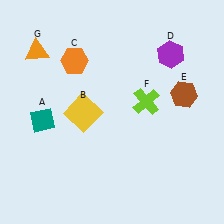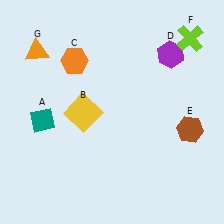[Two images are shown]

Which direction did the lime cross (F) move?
The lime cross (F) moved up.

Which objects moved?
The objects that moved are: the brown hexagon (E), the lime cross (F).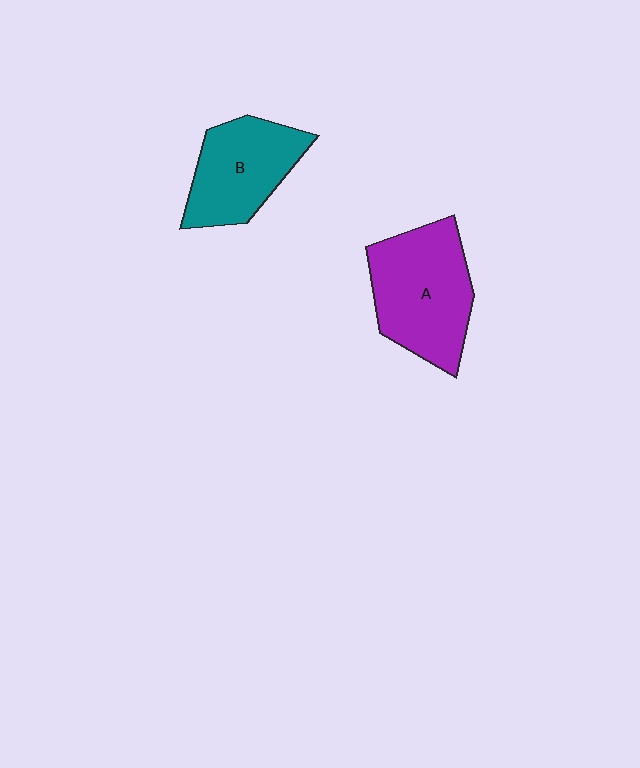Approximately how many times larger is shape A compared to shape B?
Approximately 1.3 times.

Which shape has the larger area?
Shape A (purple).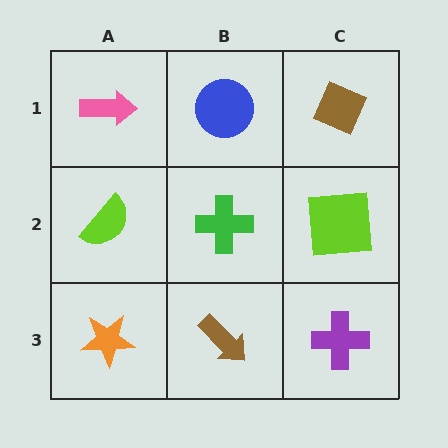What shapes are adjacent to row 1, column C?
A lime square (row 2, column C), a blue circle (row 1, column B).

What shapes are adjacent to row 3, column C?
A lime square (row 2, column C), a brown arrow (row 3, column B).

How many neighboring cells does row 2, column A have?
3.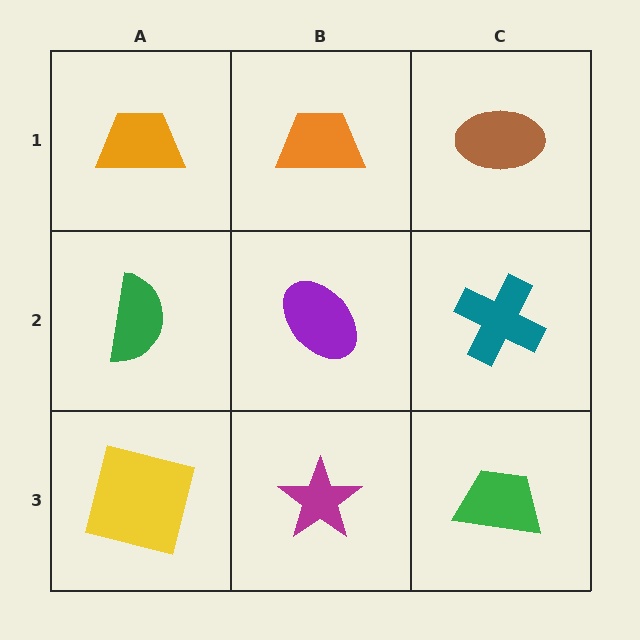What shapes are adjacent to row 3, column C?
A teal cross (row 2, column C), a magenta star (row 3, column B).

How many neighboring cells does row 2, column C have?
3.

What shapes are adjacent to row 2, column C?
A brown ellipse (row 1, column C), a green trapezoid (row 3, column C), a purple ellipse (row 2, column B).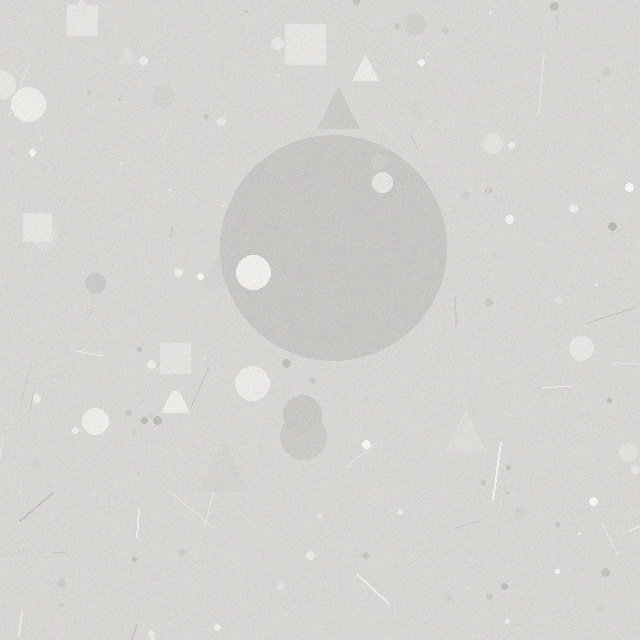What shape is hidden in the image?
A circle is hidden in the image.